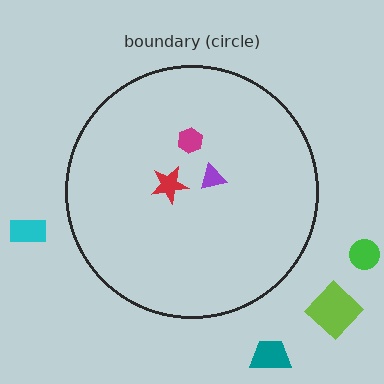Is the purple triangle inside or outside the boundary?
Inside.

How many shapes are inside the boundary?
3 inside, 4 outside.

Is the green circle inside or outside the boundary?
Outside.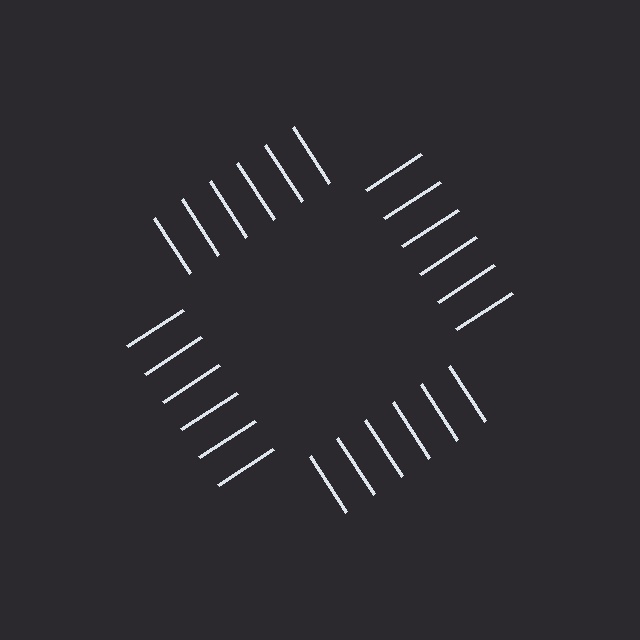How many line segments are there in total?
24 — 6 along each of the 4 edges.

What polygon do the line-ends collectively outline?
An illusory square — the line segments terminate on its edges but no continuous stroke is drawn.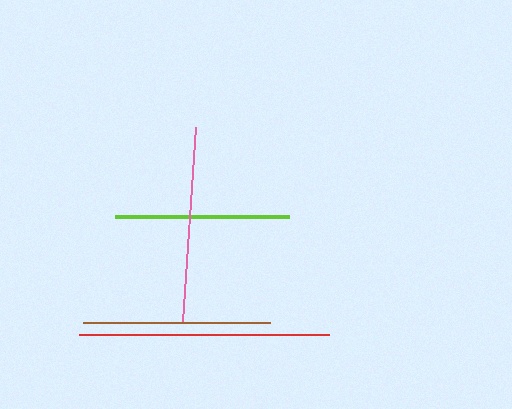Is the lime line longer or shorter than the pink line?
The pink line is longer than the lime line.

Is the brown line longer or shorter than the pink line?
The pink line is longer than the brown line.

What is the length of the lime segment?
The lime segment is approximately 173 pixels long.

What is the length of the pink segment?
The pink segment is approximately 194 pixels long.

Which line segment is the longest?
The red line is the longest at approximately 250 pixels.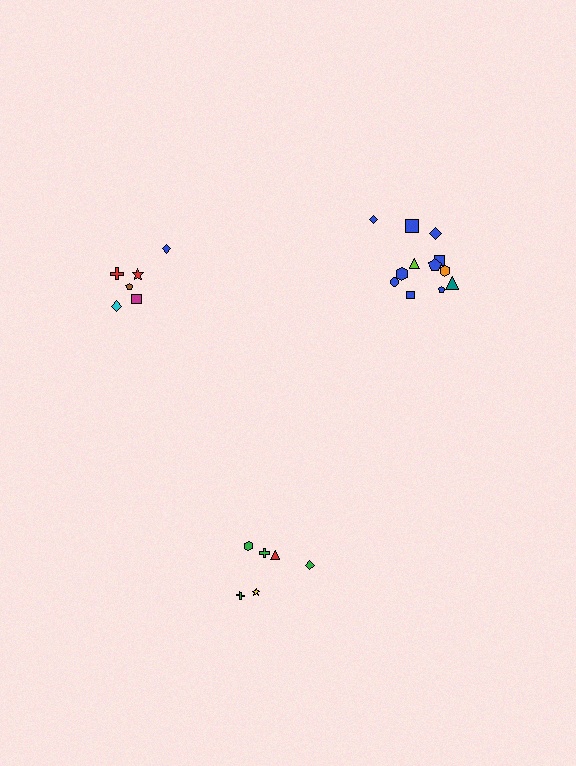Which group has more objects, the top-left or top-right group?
The top-right group.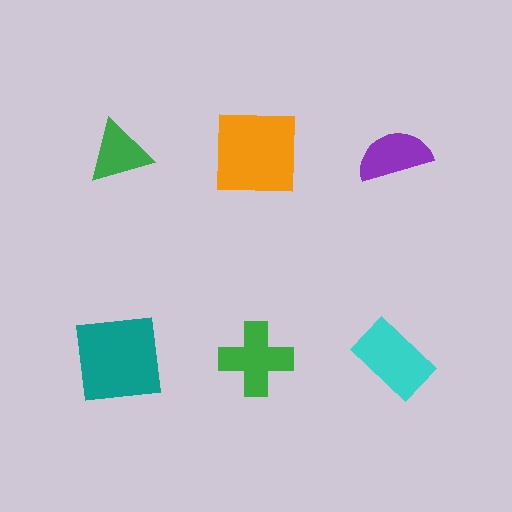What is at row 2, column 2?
A green cross.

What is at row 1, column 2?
An orange square.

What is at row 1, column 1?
A green triangle.